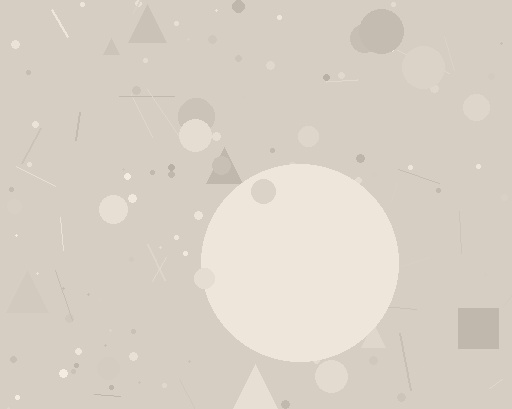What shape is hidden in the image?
A circle is hidden in the image.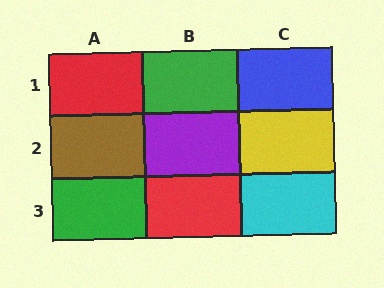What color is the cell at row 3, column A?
Green.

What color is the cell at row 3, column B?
Red.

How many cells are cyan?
1 cell is cyan.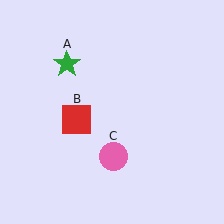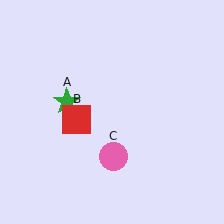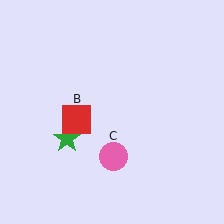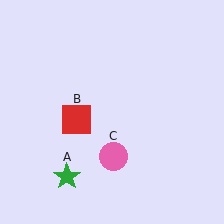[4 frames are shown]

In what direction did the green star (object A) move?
The green star (object A) moved down.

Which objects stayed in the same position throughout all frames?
Red square (object B) and pink circle (object C) remained stationary.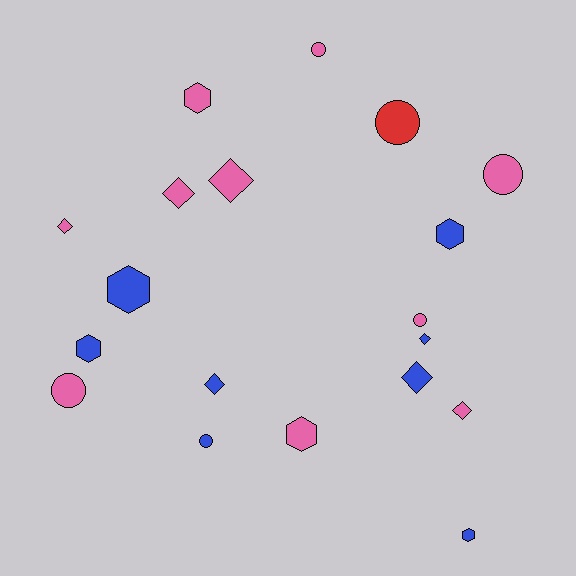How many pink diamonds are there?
There are 4 pink diamonds.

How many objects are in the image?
There are 19 objects.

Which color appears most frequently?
Pink, with 10 objects.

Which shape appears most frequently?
Diamond, with 7 objects.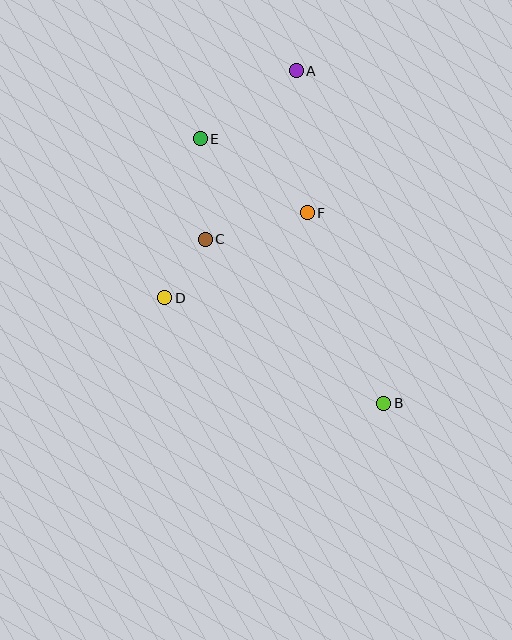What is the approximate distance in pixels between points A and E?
The distance between A and E is approximately 117 pixels.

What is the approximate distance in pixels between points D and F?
The distance between D and F is approximately 166 pixels.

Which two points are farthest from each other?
Points A and B are farthest from each other.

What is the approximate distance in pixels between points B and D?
The distance between B and D is approximately 243 pixels.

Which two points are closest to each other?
Points C and D are closest to each other.